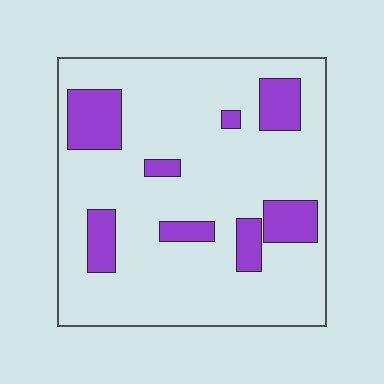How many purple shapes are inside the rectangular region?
8.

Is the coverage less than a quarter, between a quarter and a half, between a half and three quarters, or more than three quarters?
Less than a quarter.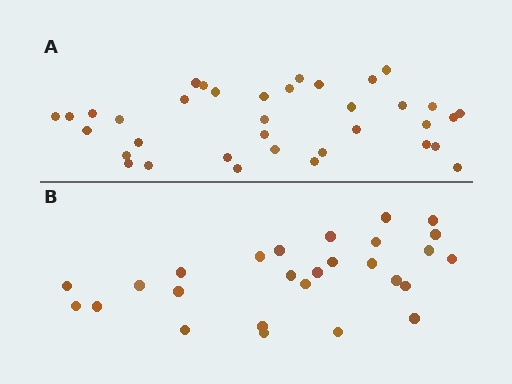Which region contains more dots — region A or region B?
Region A (the top region) has more dots.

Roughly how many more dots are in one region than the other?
Region A has roughly 8 or so more dots than region B.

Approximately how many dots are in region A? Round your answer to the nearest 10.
About 40 dots. (The exact count is 36, which rounds to 40.)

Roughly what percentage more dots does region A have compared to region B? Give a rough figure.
About 35% more.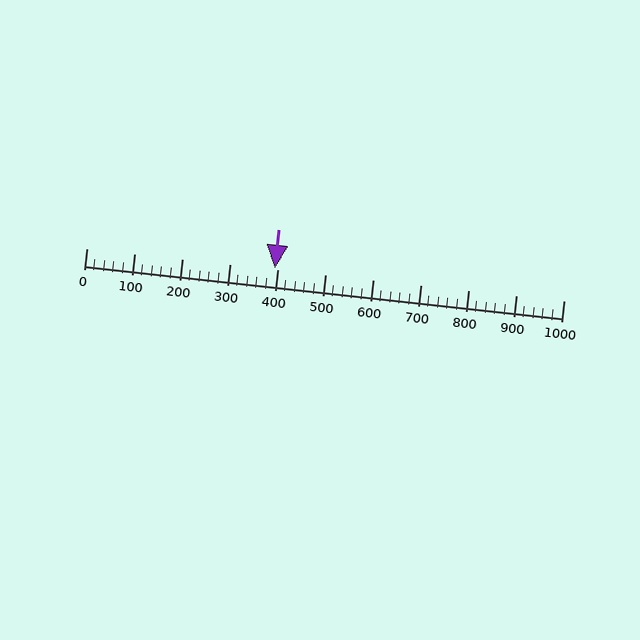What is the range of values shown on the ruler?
The ruler shows values from 0 to 1000.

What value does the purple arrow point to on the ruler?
The purple arrow points to approximately 394.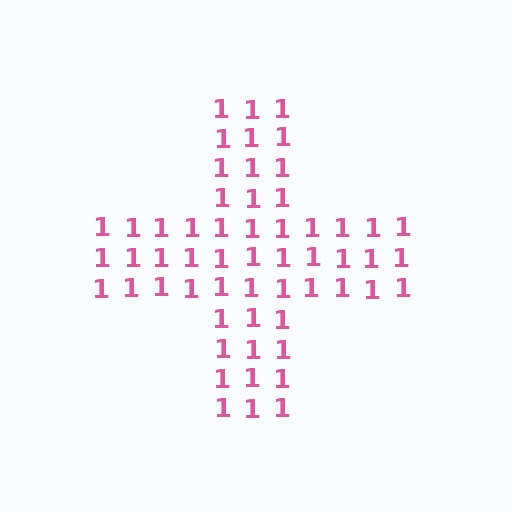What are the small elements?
The small elements are digit 1's.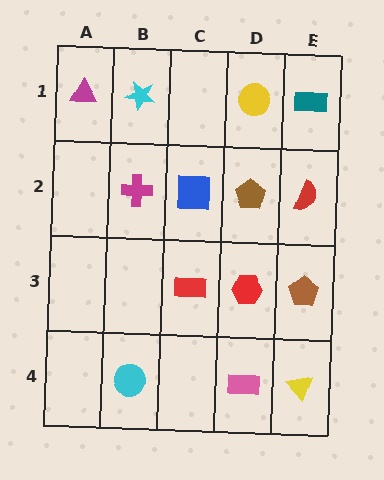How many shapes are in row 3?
3 shapes.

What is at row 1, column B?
A cyan star.